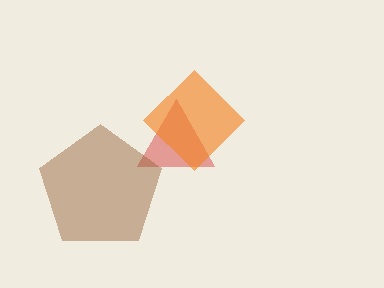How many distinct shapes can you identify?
There are 3 distinct shapes: a red triangle, a brown pentagon, an orange diamond.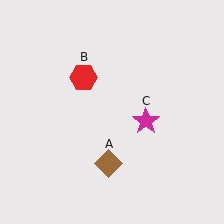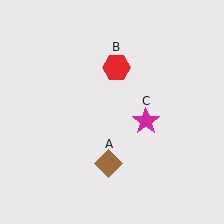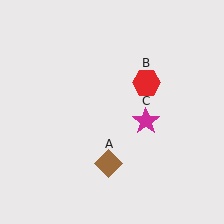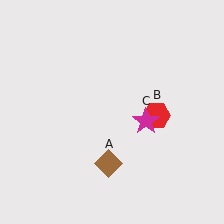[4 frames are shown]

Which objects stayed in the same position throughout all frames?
Brown diamond (object A) and magenta star (object C) remained stationary.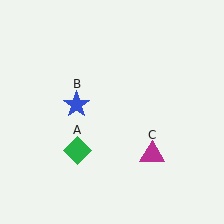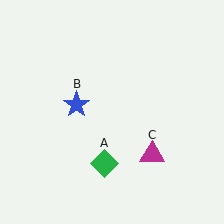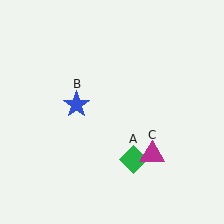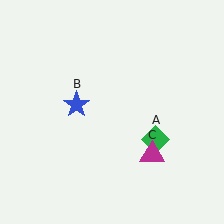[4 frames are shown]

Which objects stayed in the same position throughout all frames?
Blue star (object B) and magenta triangle (object C) remained stationary.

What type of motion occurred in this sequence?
The green diamond (object A) rotated counterclockwise around the center of the scene.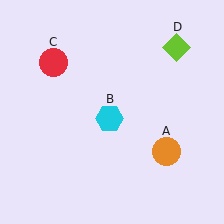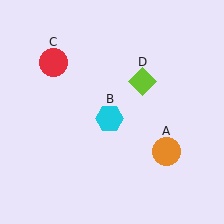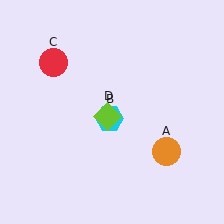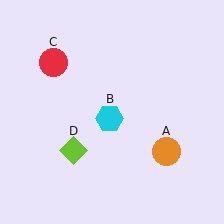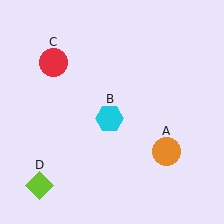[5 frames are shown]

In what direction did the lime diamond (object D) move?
The lime diamond (object D) moved down and to the left.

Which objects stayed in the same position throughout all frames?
Orange circle (object A) and cyan hexagon (object B) and red circle (object C) remained stationary.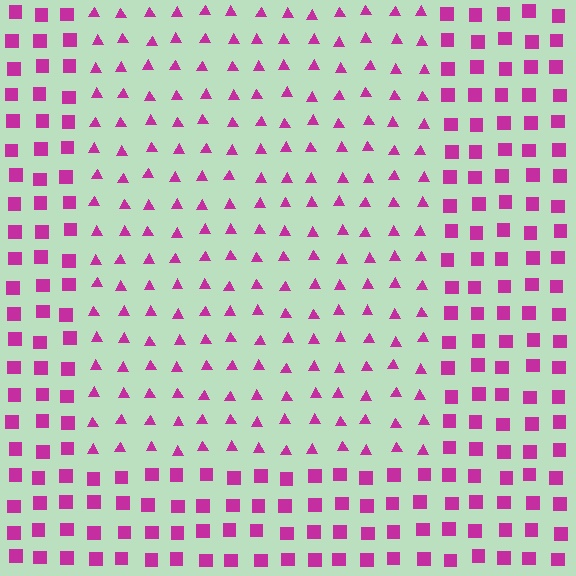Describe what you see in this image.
The image is filled with small magenta elements arranged in a uniform grid. A rectangle-shaped region contains triangles, while the surrounding area contains squares. The boundary is defined purely by the change in element shape.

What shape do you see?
I see a rectangle.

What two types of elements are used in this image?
The image uses triangles inside the rectangle region and squares outside it.